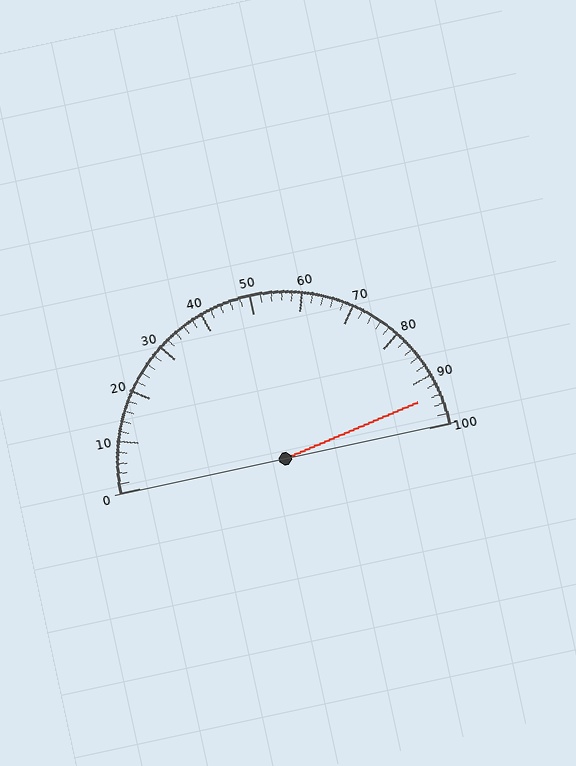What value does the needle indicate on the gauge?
The needle indicates approximately 94.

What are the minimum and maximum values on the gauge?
The gauge ranges from 0 to 100.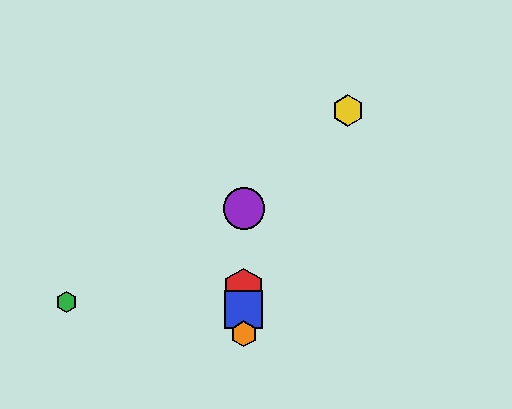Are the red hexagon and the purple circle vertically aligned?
Yes, both are at x≈244.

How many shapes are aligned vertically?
4 shapes (the red hexagon, the blue square, the purple circle, the orange hexagon) are aligned vertically.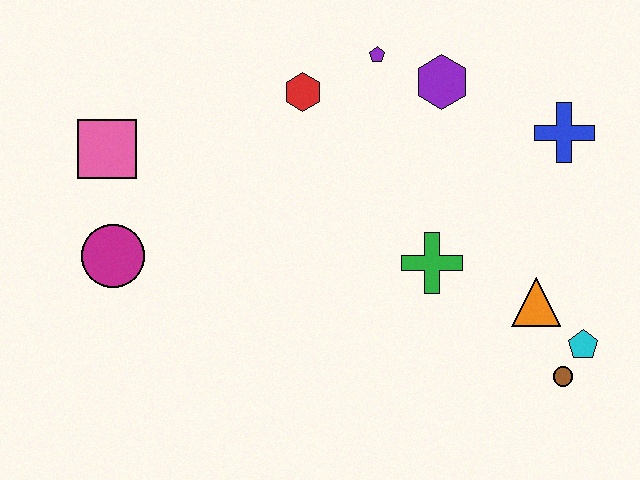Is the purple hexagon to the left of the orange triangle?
Yes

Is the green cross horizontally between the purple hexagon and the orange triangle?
No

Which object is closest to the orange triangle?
The cyan pentagon is closest to the orange triangle.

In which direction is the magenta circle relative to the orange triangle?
The magenta circle is to the left of the orange triangle.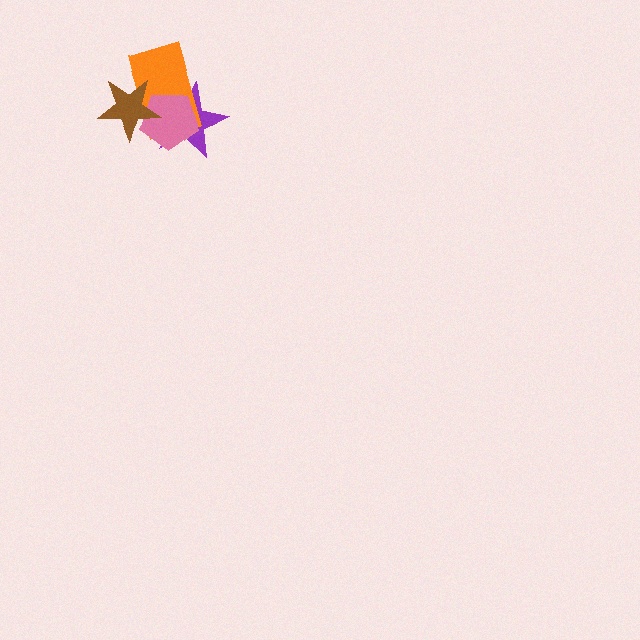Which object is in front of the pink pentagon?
The brown star is in front of the pink pentagon.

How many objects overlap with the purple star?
3 objects overlap with the purple star.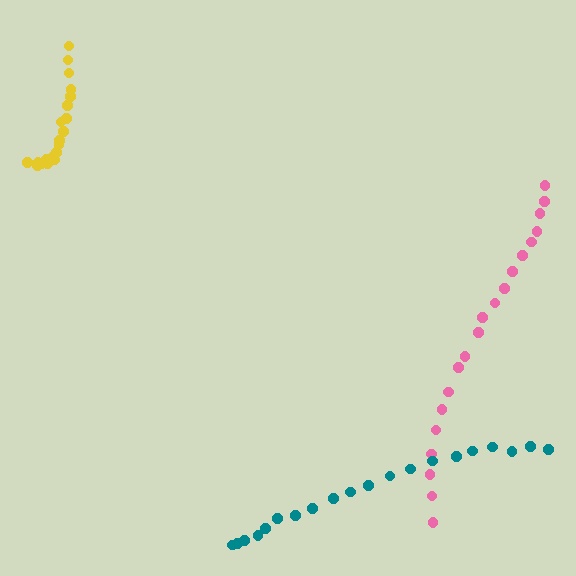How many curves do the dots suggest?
There are 3 distinct paths.